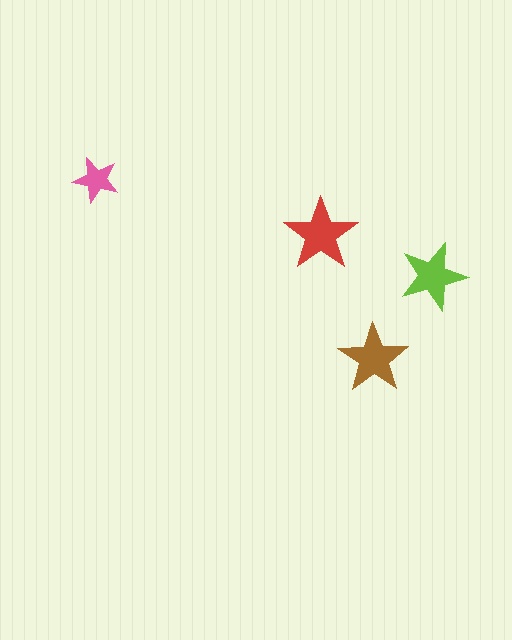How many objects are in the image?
There are 4 objects in the image.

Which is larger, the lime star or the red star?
The red one.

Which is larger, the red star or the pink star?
The red one.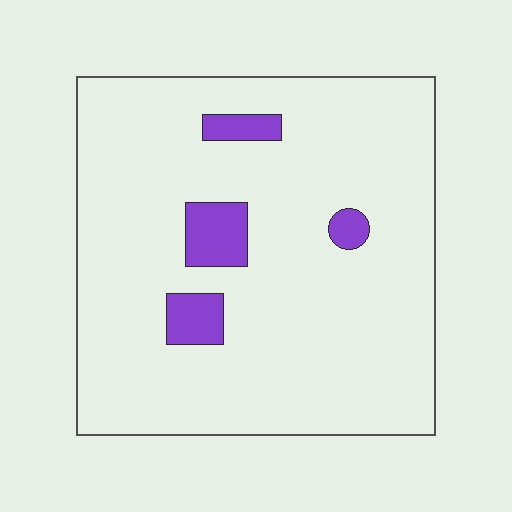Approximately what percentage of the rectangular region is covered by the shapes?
Approximately 10%.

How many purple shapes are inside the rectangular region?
4.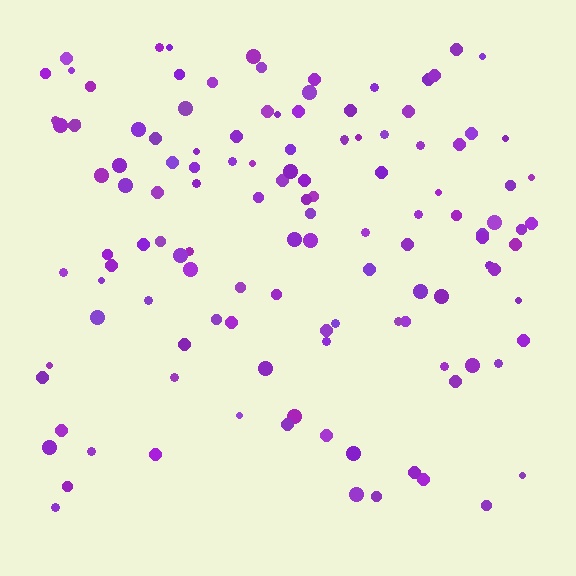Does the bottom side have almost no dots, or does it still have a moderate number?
Still a moderate number, just noticeably fewer than the top.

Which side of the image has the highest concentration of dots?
The top.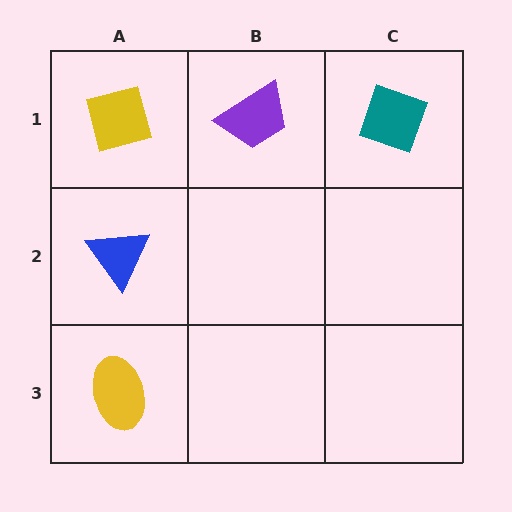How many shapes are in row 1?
3 shapes.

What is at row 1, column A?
A yellow square.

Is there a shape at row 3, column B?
No, that cell is empty.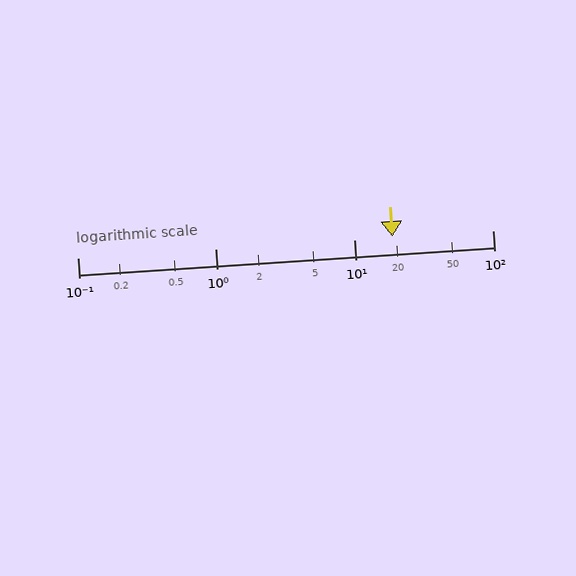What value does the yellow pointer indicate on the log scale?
The pointer indicates approximately 19.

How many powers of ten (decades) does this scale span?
The scale spans 3 decades, from 0.1 to 100.